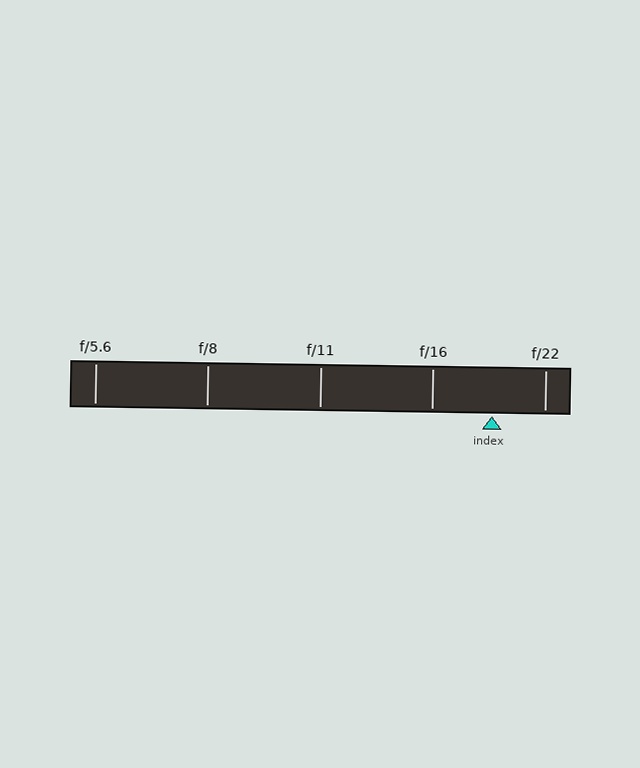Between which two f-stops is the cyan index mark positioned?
The index mark is between f/16 and f/22.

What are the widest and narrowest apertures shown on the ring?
The widest aperture shown is f/5.6 and the narrowest is f/22.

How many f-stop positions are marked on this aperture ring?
There are 5 f-stop positions marked.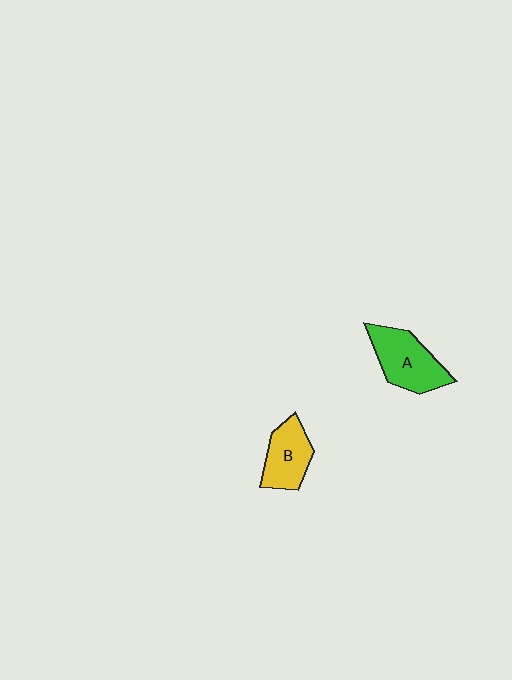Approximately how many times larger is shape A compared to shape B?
Approximately 1.3 times.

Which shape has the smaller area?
Shape B (yellow).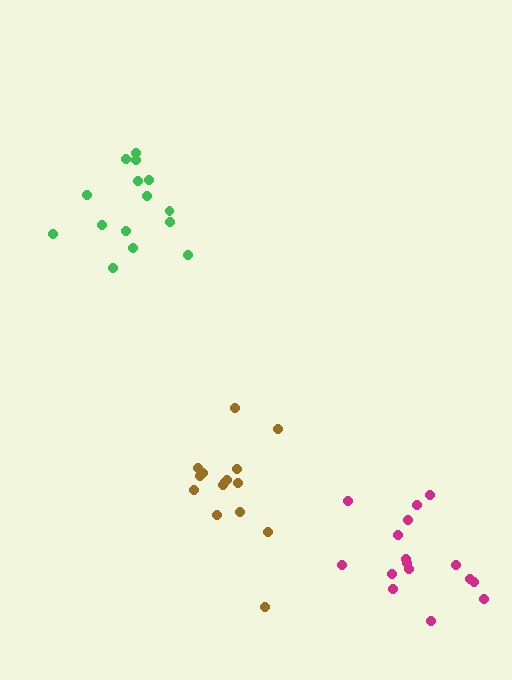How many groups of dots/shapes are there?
There are 3 groups.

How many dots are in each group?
Group 1: 17 dots, Group 2: 15 dots, Group 3: 15 dots (47 total).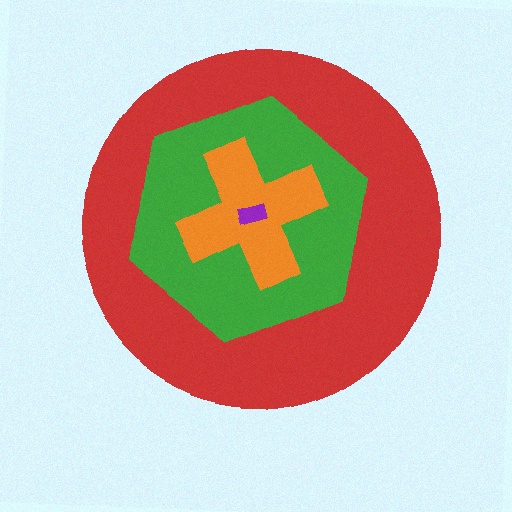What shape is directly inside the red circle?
The green hexagon.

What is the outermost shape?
The red circle.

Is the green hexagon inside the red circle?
Yes.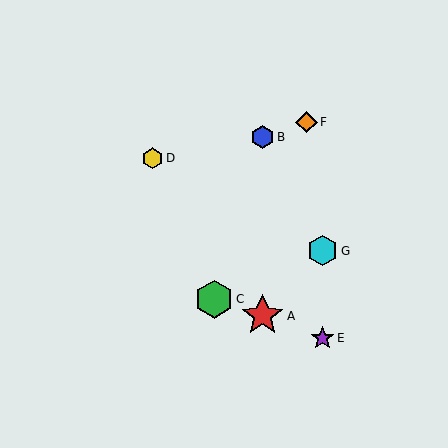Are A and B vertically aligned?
Yes, both are at x≈263.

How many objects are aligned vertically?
2 objects (A, B) are aligned vertically.